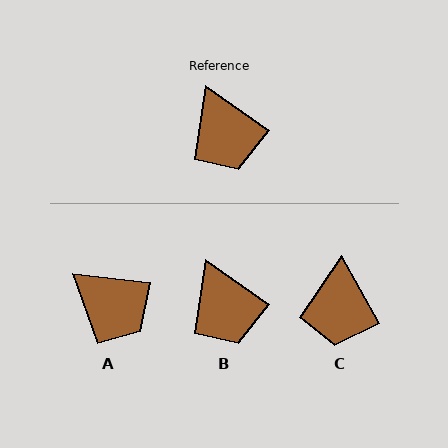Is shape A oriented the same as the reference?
No, it is off by about 28 degrees.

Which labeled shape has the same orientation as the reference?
B.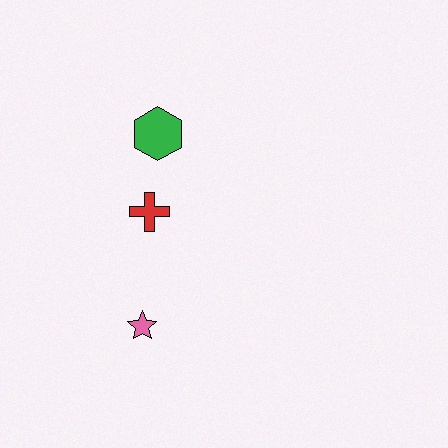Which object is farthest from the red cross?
The pink star is farthest from the red cross.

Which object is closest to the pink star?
The red cross is closest to the pink star.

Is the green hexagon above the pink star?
Yes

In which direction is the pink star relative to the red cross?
The pink star is below the red cross.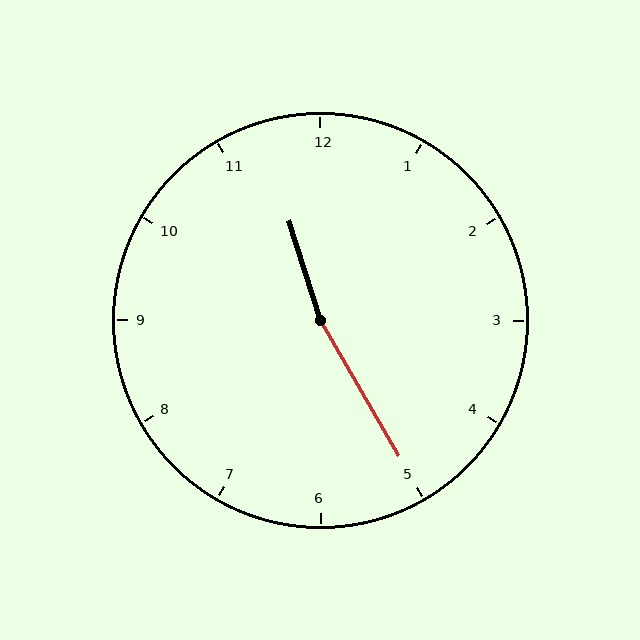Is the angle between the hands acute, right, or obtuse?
It is obtuse.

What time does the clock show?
11:25.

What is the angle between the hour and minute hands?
Approximately 168 degrees.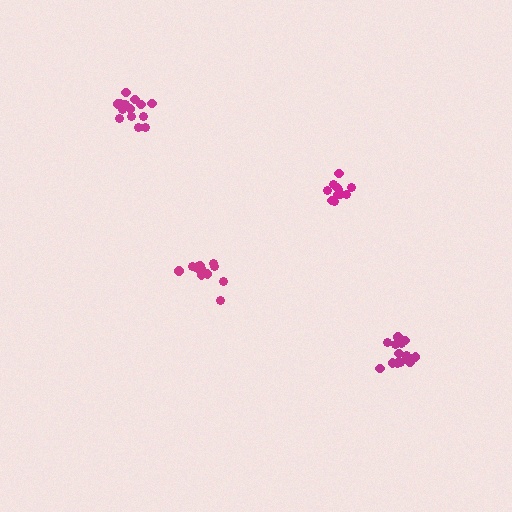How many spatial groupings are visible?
There are 4 spatial groupings.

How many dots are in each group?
Group 1: 11 dots, Group 2: 15 dots, Group 3: 13 dots, Group 4: 15 dots (54 total).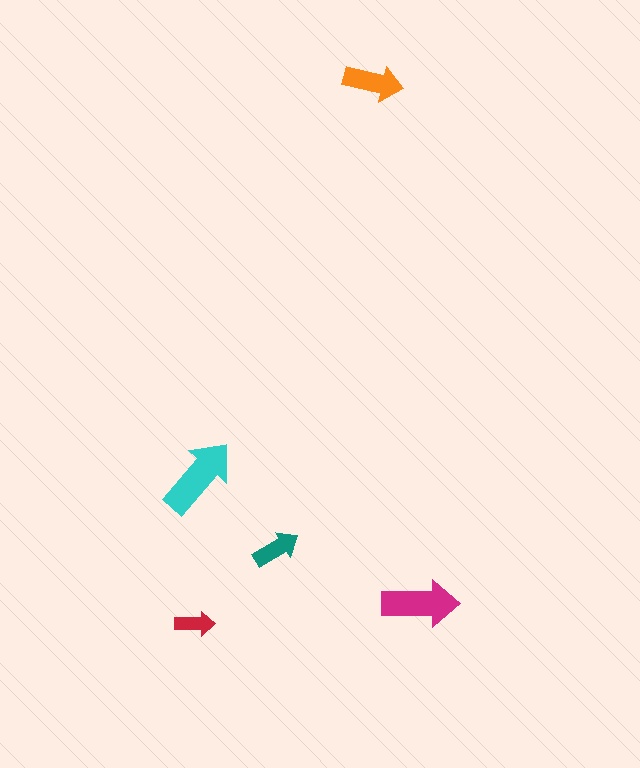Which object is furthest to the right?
The magenta arrow is rightmost.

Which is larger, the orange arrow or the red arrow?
The orange one.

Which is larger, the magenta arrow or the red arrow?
The magenta one.